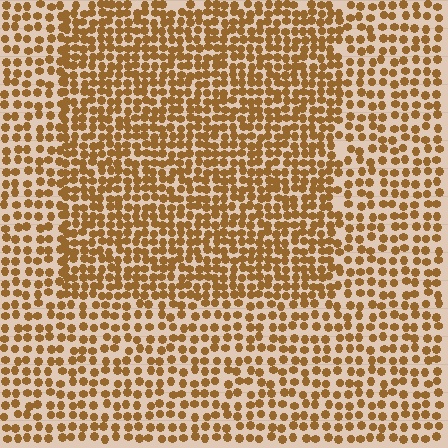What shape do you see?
I see a rectangle.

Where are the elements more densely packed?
The elements are more densely packed inside the rectangle boundary.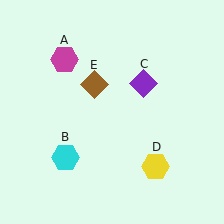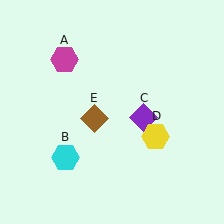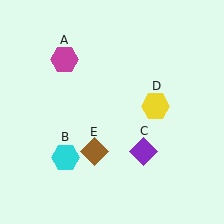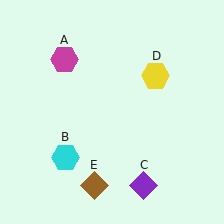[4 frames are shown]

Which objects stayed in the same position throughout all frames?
Magenta hexagon (object A) and cyan hexagon (object B) remained stationary.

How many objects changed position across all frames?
3 objects changed position: purple diamond (object C), yellow hexagon (object D), brown diamond (object E).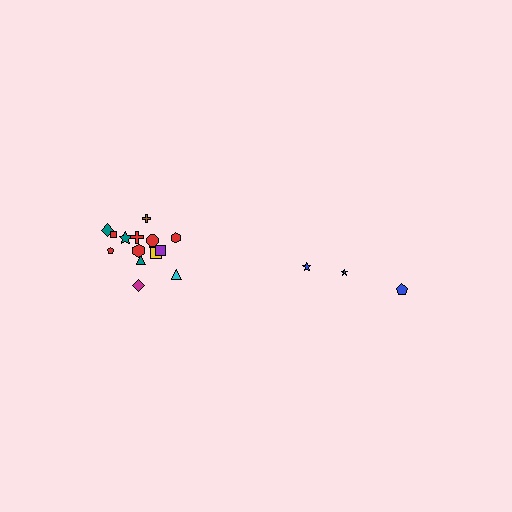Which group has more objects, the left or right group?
The left group.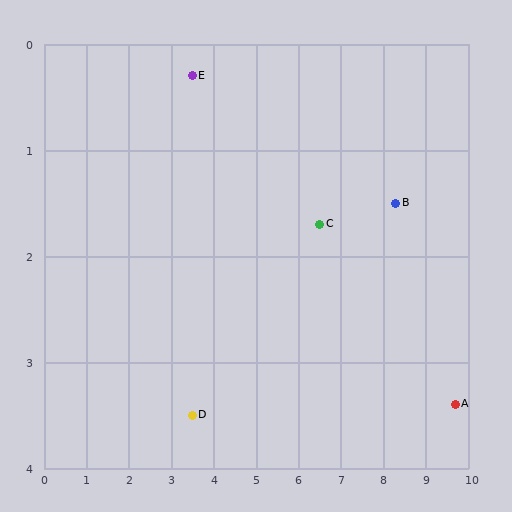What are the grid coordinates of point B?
Point B is at approximately (8.3, 1.5).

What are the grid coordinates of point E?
Point E is at approximately (3.5, 0.3).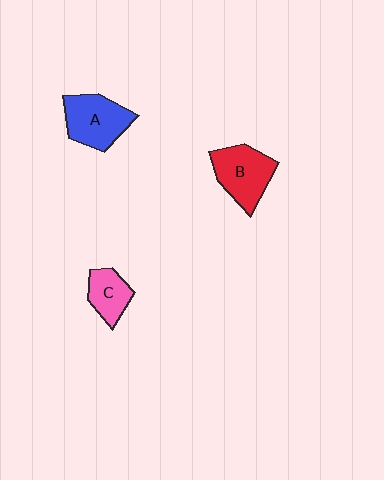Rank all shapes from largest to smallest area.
From largest to smallest: A (blue), B (red), C (pink).